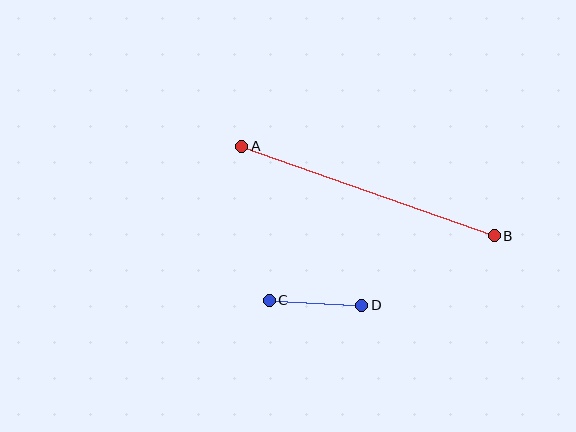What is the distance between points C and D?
The distance is approximately 93 pixels.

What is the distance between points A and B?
The distance is approximately 268 pixels.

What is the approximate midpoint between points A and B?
The midpoint is at approximately (368, 191) pixels.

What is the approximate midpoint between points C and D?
The midpoint is at approximately (315, 303) pixels.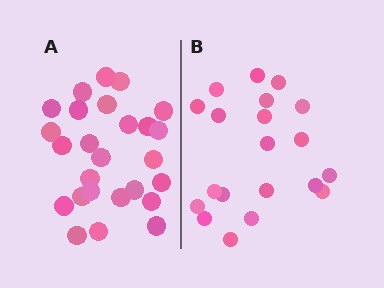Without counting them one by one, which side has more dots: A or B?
Region A (the left region) has more dots.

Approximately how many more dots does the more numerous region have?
Region A has about 6 more dots than region B.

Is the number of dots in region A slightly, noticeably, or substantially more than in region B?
Region A has noticeably more, but not dramatically so. The ratio is roughly 1.3 to 1.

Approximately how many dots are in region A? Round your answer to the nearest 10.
About 30 dots. (The exact count is 26, which rounds to 30.)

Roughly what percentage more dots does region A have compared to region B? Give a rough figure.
About 30% more.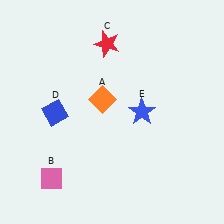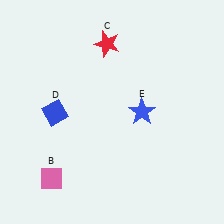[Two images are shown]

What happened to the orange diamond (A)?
The orange diamond (A) was removed in Image 2. It was in the top-left area of Image 1.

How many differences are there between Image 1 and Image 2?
There is 1 difference between the two images.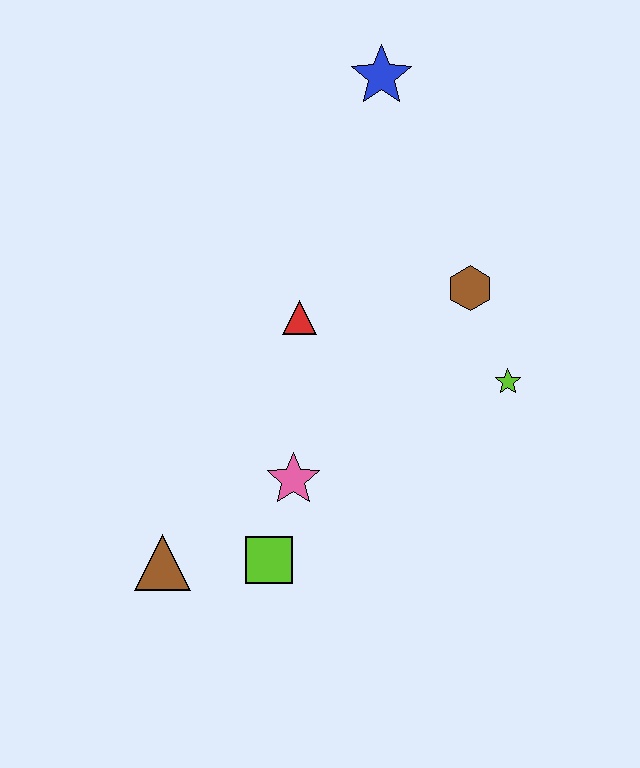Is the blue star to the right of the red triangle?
Yes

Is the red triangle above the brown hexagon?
No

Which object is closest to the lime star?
The brown hexagon is closest to the lime star.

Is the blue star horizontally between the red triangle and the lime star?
Yes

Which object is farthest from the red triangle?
The brown triangle is farthest from the red triangle.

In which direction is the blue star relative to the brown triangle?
The blue star is above the brown triangle.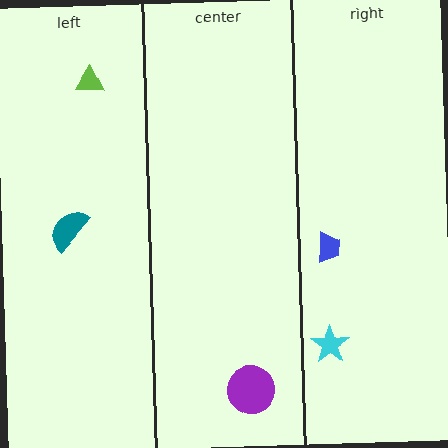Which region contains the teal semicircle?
The left region.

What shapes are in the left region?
The teal semicircle, the lime triangle.